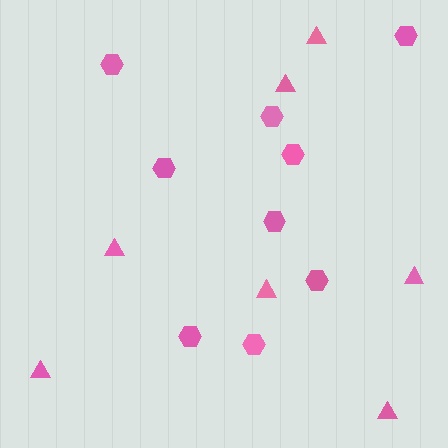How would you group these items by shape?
There are 2 groups: one group of hexagons (9) and one group of triangles (7).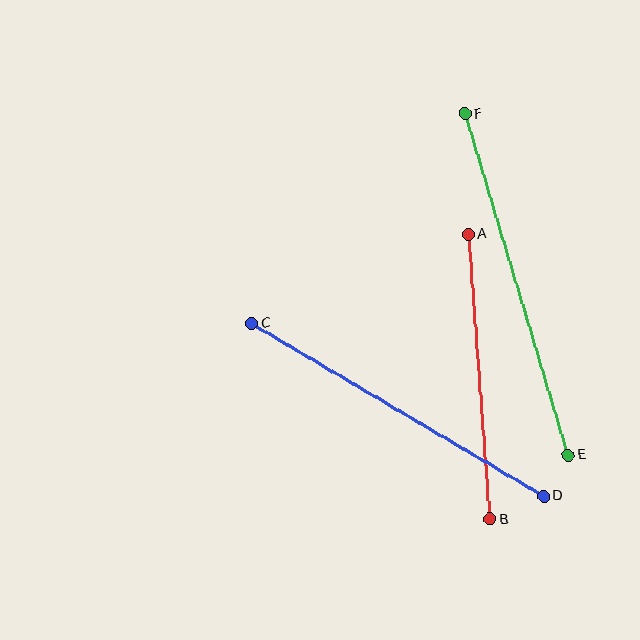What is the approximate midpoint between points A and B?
The midpoint is at approximately (479, 377) pixels.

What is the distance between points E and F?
The distance is approximately 356 pixels.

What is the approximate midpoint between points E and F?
The midpoint is at approximately (517, 284) pixels.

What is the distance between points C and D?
The distance is approximately 339 pixels.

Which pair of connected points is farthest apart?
Points E and F are farthest apart.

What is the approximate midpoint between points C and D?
The midpoint is at approximately (398, 410) pixels.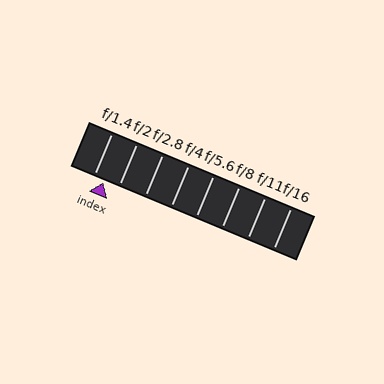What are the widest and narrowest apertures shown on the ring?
The widest aperture shown is f/1.4 and the narrowest is f/16.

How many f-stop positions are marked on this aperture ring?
There are 8 f-stop positions marked.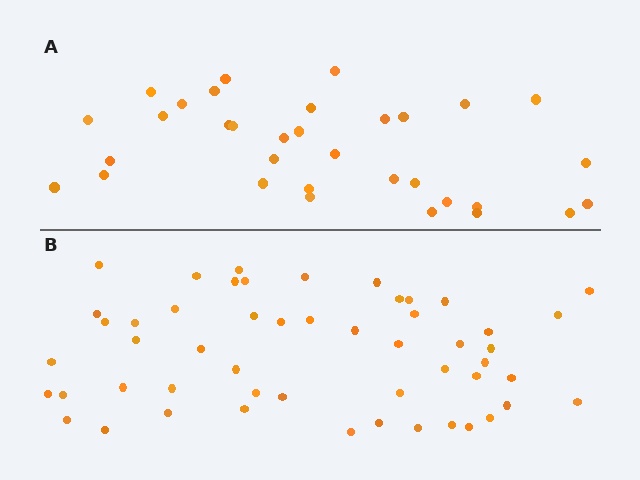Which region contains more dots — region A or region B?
Region B (the bottom region) has more dots.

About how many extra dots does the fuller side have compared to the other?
Region B has approximately 20 more dots than region A.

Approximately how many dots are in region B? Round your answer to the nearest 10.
About 50 dots. (The exact count is 52, which rounds to 50.)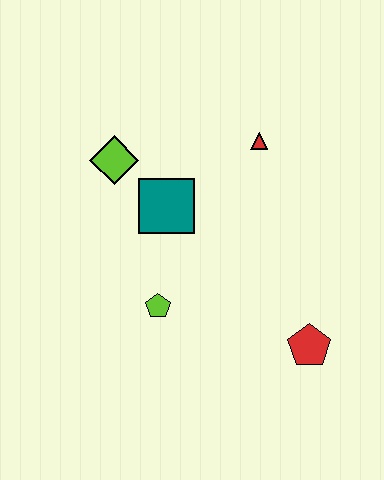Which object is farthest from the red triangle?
The red pentagon is farthest from the red triangle.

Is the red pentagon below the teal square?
Yes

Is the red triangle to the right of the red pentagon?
No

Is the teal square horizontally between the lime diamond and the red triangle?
Yes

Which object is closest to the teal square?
The lime diamond is closest to the teal square.